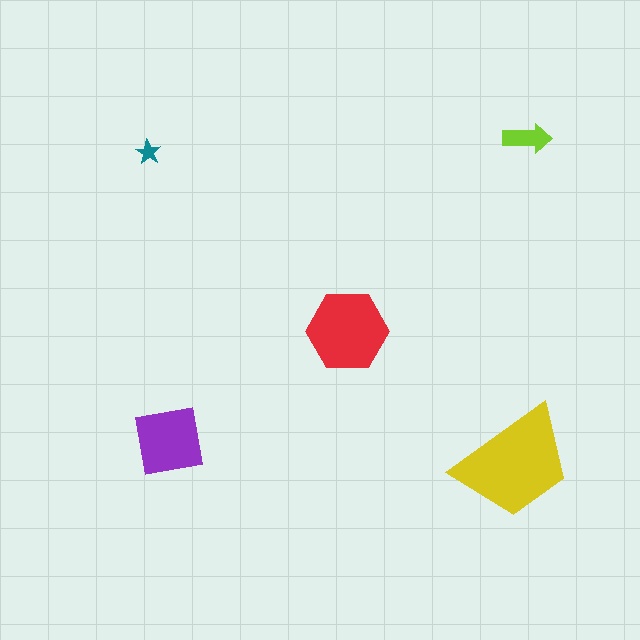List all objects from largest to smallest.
The yellow trapezoid, the red hexagon, the purple square, the lime arrow, the teal star.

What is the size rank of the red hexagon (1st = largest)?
2nd.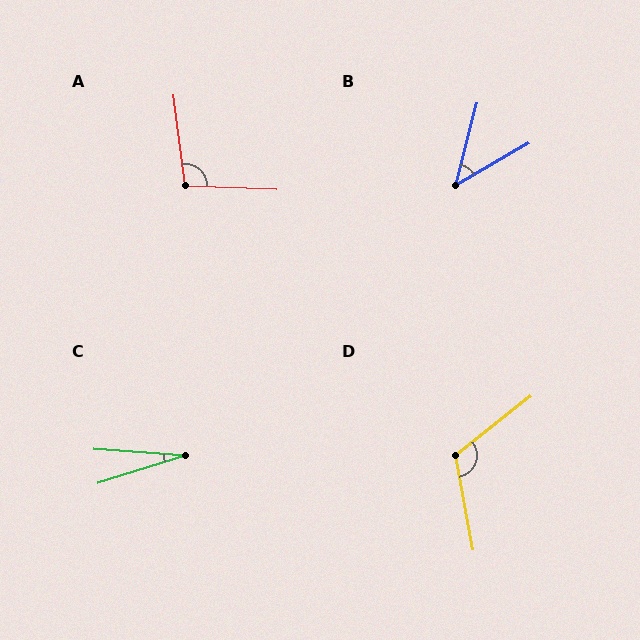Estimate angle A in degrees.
Approximately 99 degrees.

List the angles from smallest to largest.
C (21°), B (46°), A (99°), D (118°).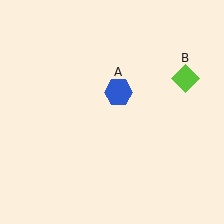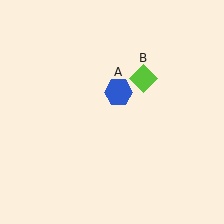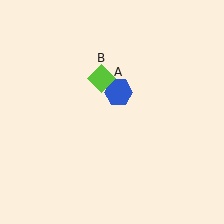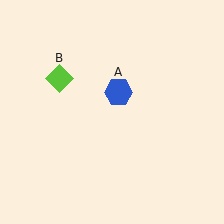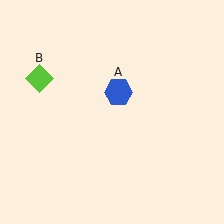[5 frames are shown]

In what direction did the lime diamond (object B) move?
The lime diamond (object B) moved left.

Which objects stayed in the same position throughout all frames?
Blue hexagon (object A) remained stationary.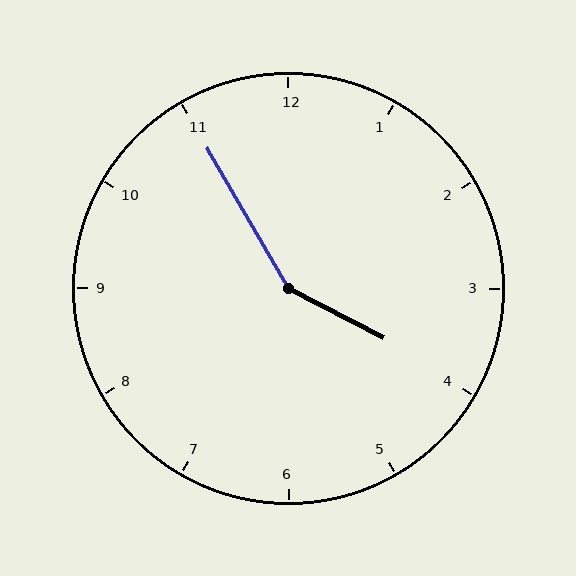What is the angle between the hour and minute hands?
Approximately 148 degrees.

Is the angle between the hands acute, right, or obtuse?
It is obtuse.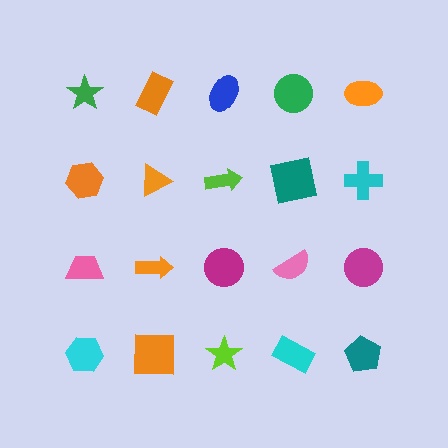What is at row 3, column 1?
A pink trapezoid.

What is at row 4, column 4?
A cyan rectangle.